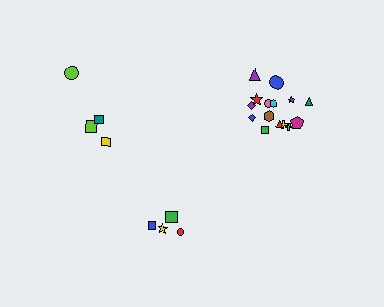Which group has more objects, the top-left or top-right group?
The top-right group.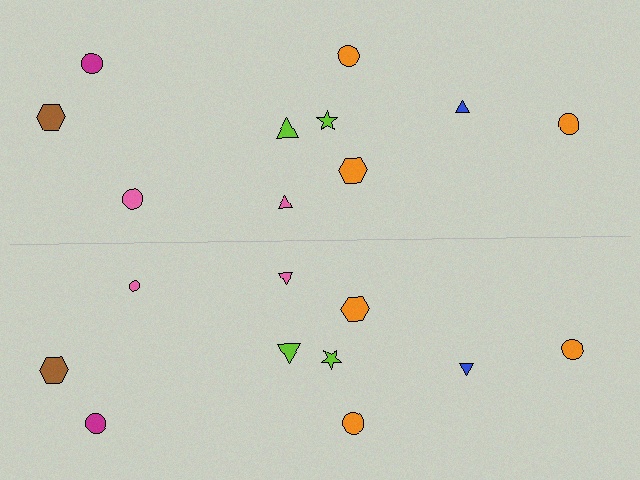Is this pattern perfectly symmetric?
No, the pattern is not perfectly symmetric. The pink circle on the bottom side has a different size than its mirror counterpart.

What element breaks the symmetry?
The pink circle on the bottom side has a different size than its mirror counterpart.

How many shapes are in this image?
There are 20 shapes in this image.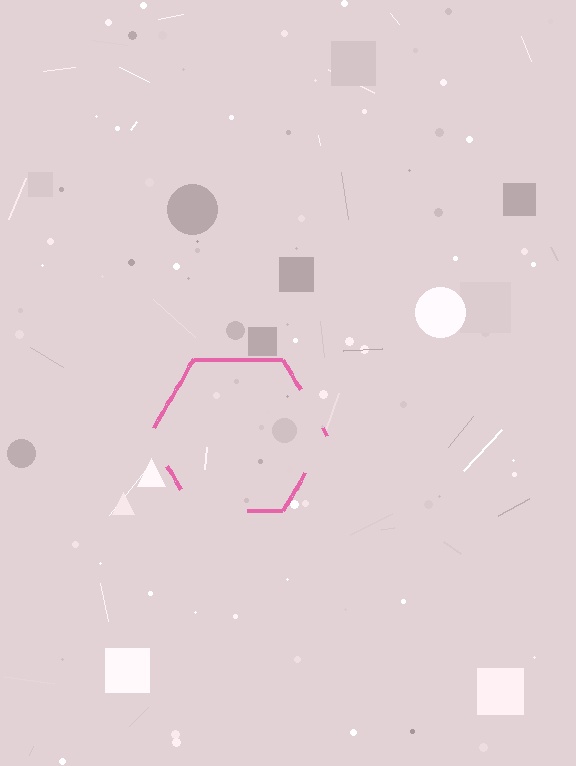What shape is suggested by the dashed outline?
The dashed outline suggests a hexagon.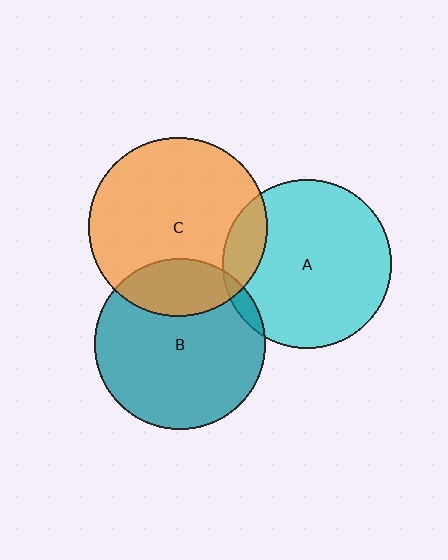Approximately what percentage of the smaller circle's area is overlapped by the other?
Approximately 5%.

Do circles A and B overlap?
Yes.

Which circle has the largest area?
Circle C (orange).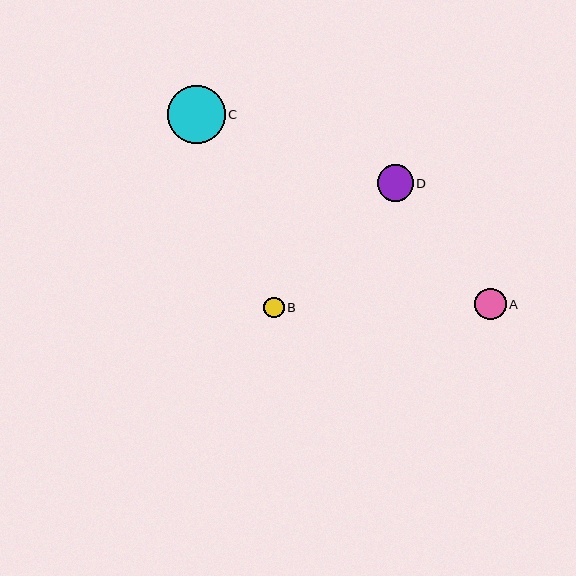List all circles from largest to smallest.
From largest to smallest: C, D, A, B.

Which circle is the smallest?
Circle B is the smallest with a size of approximately 21 pixels.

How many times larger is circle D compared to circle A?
Circle D is approximately 1.2 times the size of circle A.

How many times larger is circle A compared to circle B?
Circle A is approximately 1.5 times the size of circle B.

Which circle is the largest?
Circle C is the largest with a size of approximately 58 pixels.